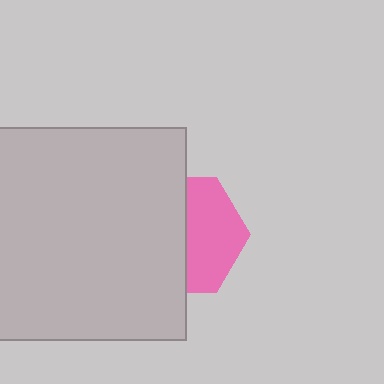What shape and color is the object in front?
The object in front is a light gray square.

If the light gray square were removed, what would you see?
You would see the complete pink hexagon.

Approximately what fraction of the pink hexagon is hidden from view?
Roughly 54% of the pink hexagon is hidden behind the light gray square.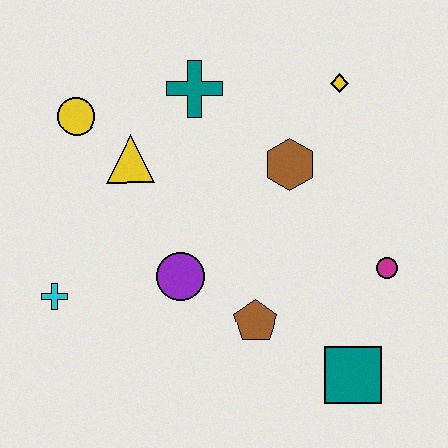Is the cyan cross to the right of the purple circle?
No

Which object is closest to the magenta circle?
The teal square is closest to the magenta circle.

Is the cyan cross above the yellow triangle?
No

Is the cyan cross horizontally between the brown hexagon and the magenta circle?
No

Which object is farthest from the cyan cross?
The yellow diamond is farthest from the cyan cross.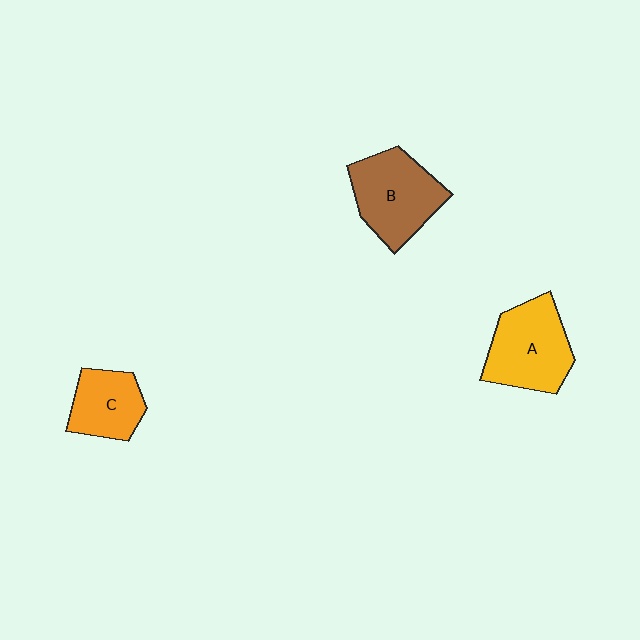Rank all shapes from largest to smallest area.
From largest to smallest: A (yellow), B (brown), C (orange).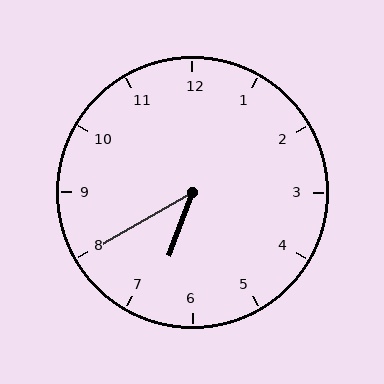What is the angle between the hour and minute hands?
Approximately 40 degrees.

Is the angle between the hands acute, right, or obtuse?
It is acute.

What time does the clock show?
6:40.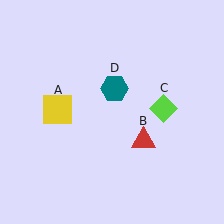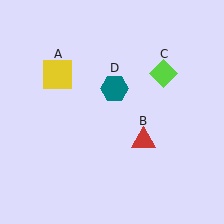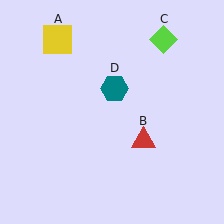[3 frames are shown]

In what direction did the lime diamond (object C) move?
The lime diamond (object C) moved up.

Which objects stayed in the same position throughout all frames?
Red triangle (object B) and teal hexagon (object D) remained stationary.